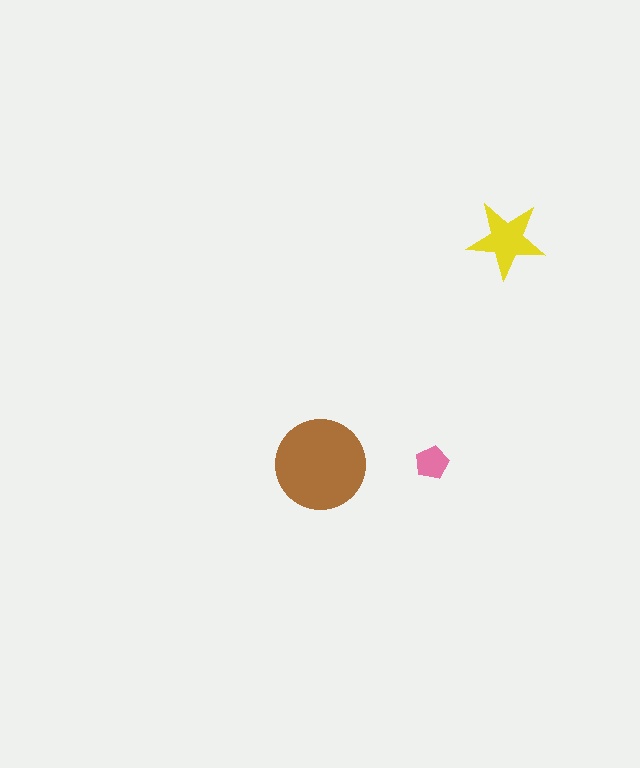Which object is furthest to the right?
The yellow star is rightmost.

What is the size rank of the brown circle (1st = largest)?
1st.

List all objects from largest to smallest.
The brown circle, the yellow star, the pink pentagon.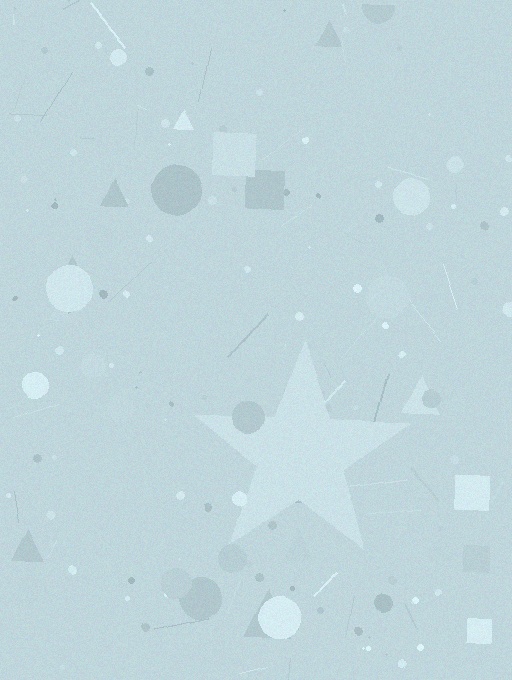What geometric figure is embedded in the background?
A star is embedded in the background.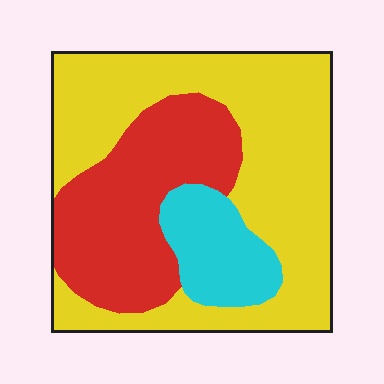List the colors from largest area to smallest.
From largest to smallest: yellow, red, cyan.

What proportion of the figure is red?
Red covers roughly 30% of the figure.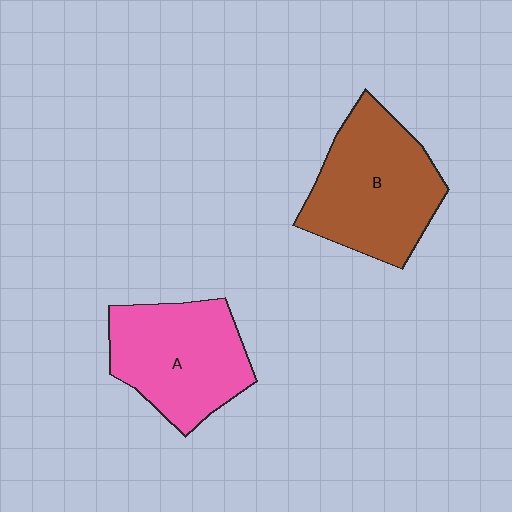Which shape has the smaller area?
Shape A (pink).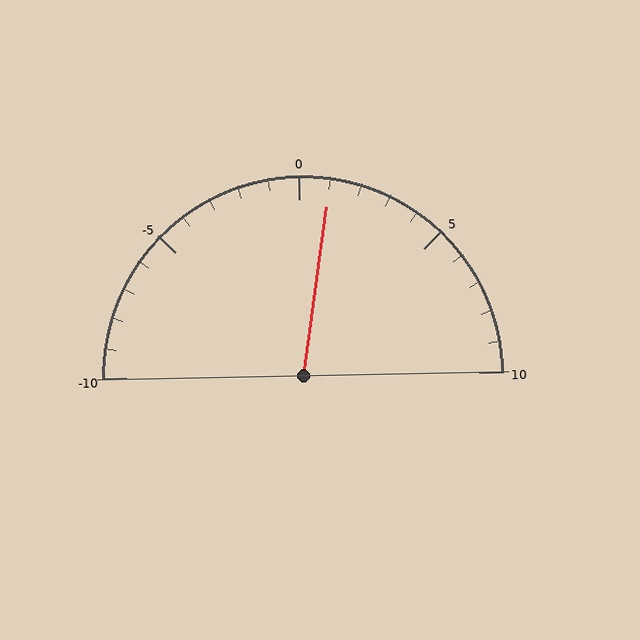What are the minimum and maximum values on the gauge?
The gauge ranges from -10 to 10.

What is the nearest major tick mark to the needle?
The nearest major tick mark is 0.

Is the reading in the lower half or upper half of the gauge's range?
The reading is in the upper half of the range (-10 to 10).